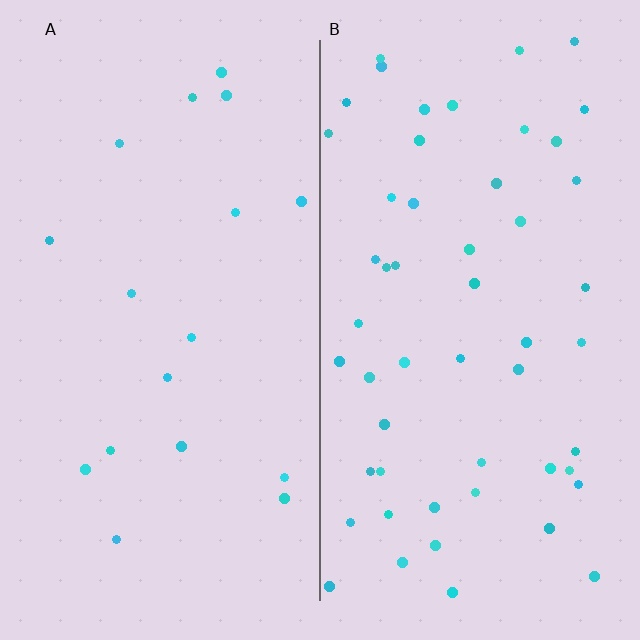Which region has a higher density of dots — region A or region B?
B (the right).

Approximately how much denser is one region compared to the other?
Approximately 3.0× — region B over region A.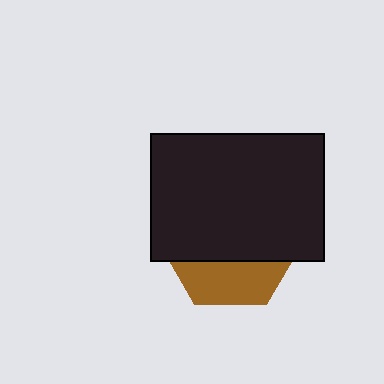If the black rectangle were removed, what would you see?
You would see the complete brown hexagon.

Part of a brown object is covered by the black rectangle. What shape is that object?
It is a hexagon.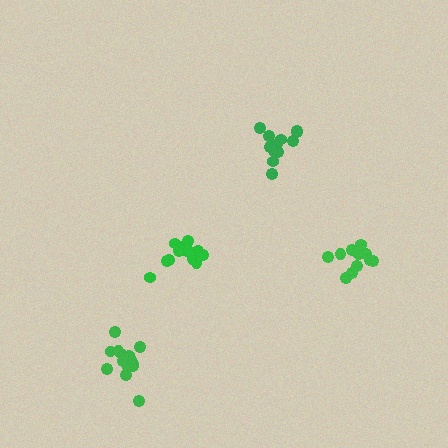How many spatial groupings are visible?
There are 4 spatial groupings.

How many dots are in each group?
Group 1: 15 dots, Group 2: 12 dots, Group 3: 14 dots, Group 4: 15 dots (56 total).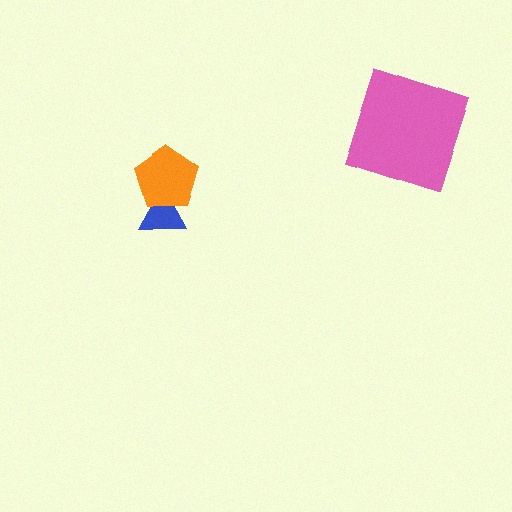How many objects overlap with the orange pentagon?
1 object overlaps with the orange pentagon.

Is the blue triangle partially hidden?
Yes, it is partially covered by another shape.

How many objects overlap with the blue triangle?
1 object overlaps with the blue triangle.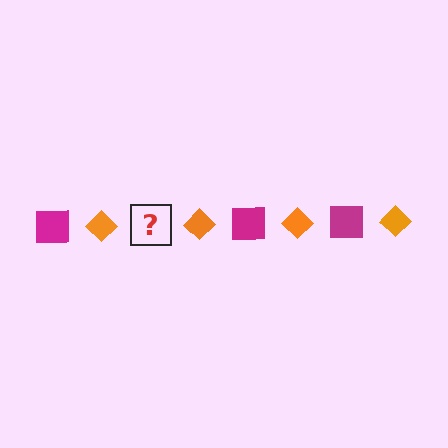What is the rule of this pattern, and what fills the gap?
The rule is that the pattern alternates between magenta square and orange diamond. The gap should be filled with a magenta square.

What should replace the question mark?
The question mark should be replaced with a magenta square.